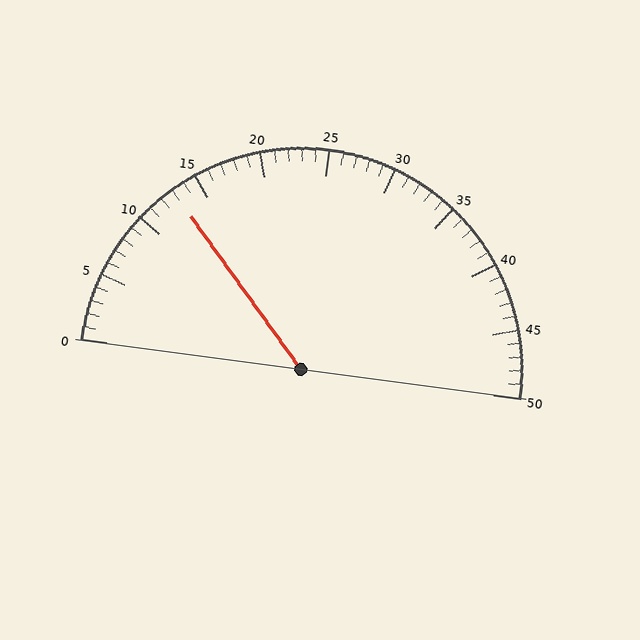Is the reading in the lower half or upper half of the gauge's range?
The reading is in the lower half of the range (0 to 50).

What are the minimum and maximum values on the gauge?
The gauge ranges from 0 to 50.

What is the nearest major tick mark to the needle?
The nearest major tick mark is 15.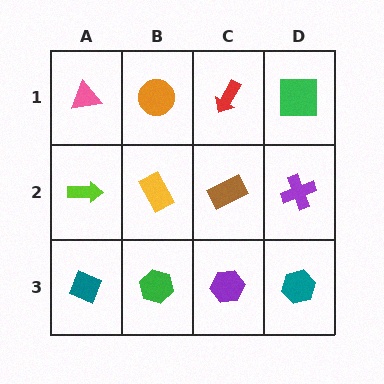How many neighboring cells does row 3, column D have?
2.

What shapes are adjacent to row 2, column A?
A pink triangle (row 1, column A), a teal diamond (row 3, column A), a yellow rectangle (row 2, column B).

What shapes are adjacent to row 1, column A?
A lime arrow (row 2, column A), an orange circle (row 1, column B).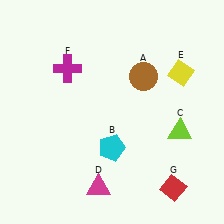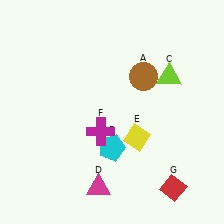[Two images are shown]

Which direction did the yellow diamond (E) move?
The yellow diamond (E) moved down.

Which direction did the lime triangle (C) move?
The lime triangle (C) moved up.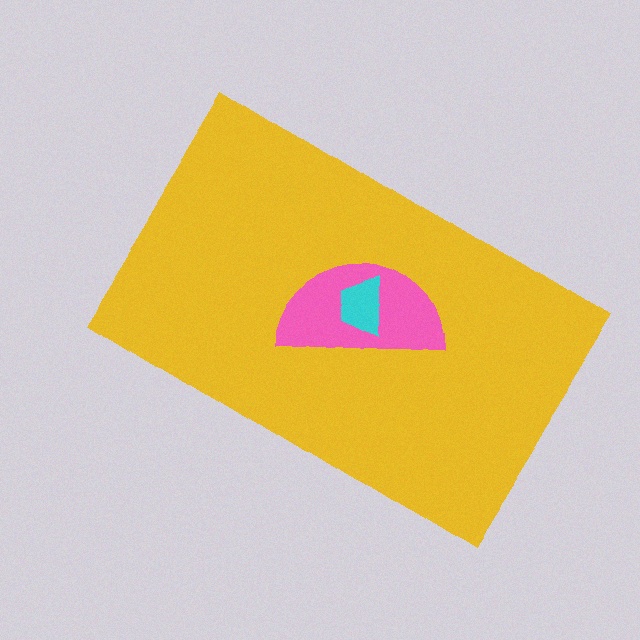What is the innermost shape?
The cyan trapezoid.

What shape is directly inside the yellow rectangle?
The pink semicircle.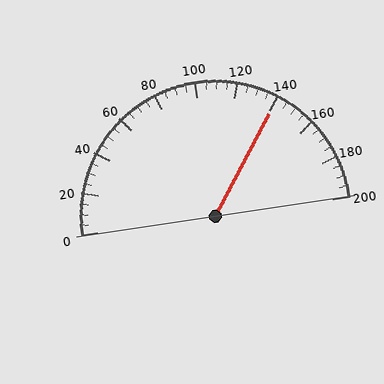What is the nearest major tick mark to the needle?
The nearest major tick mark is 140.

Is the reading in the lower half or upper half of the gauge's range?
The reading is in the upper half of the range (0 to 200).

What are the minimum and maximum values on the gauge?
The gauge ranges from 0 to 200.